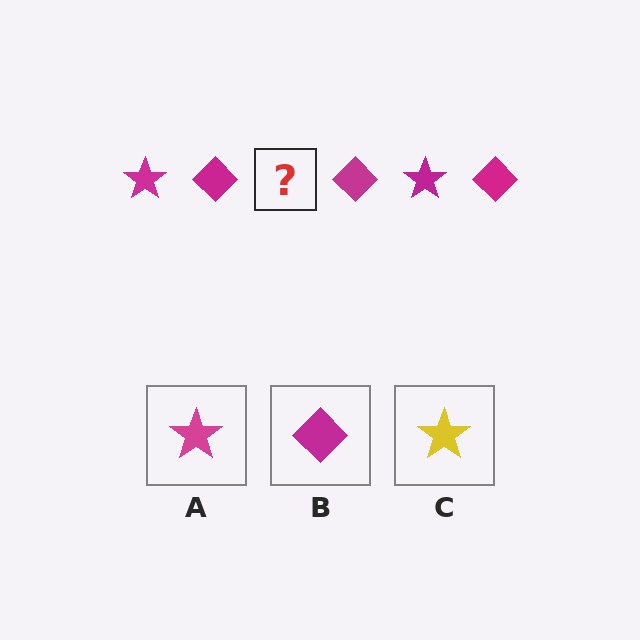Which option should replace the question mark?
Option A.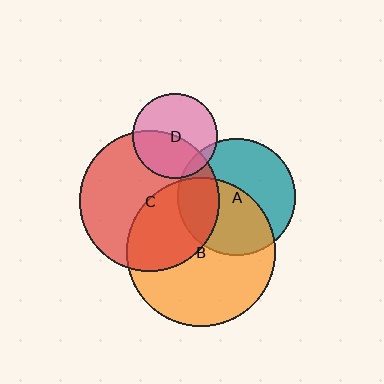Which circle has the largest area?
Circle B (orange).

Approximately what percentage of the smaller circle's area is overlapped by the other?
Approximately 45%.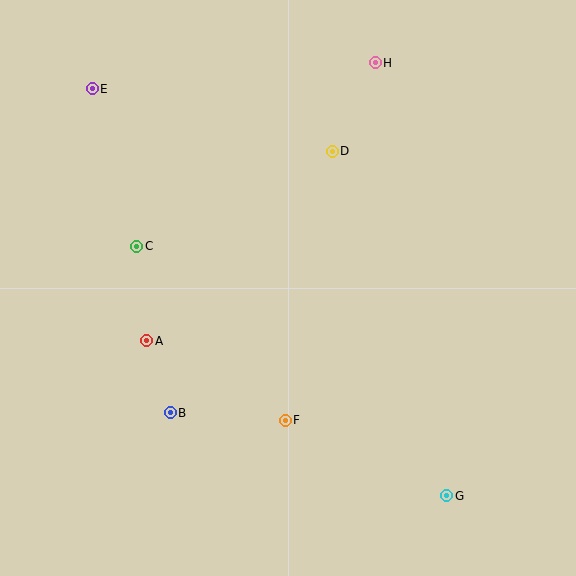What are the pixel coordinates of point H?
Point H is at (375, 63).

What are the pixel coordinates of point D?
Point D is at (332, 151).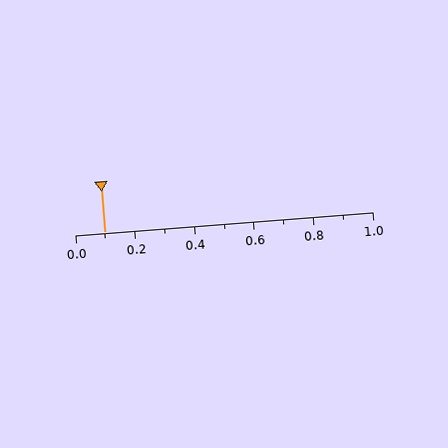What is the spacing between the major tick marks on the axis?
The major ticks are spaced 0.2 apart.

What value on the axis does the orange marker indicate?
The marker indicates approximately 0.1.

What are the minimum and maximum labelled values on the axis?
The axis runs from 0.0 to 1.0.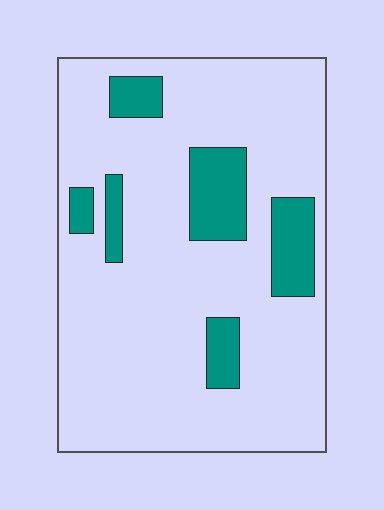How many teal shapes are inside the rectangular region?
6.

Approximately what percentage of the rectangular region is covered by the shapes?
Approximately 15%.